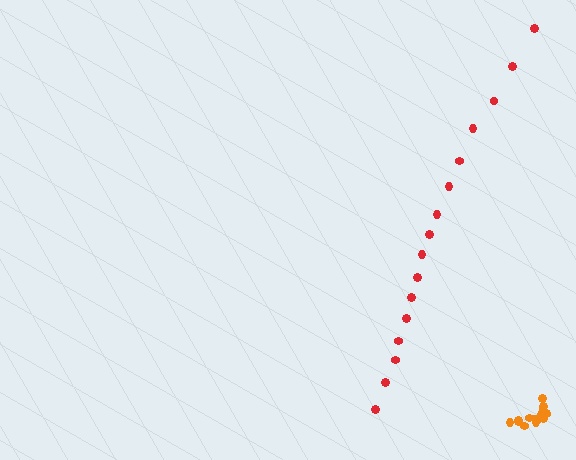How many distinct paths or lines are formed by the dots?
There are 2 distinct paths.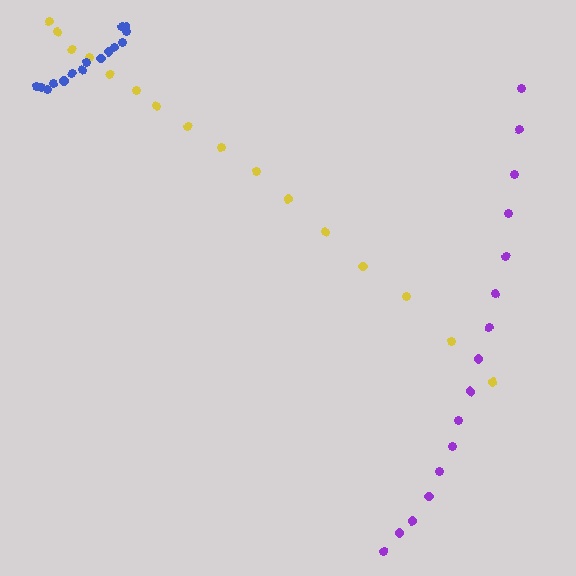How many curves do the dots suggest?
There are 3 distinct paths.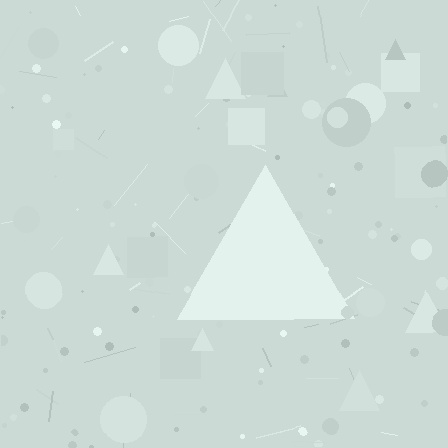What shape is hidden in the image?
A triangle is hidden in the image.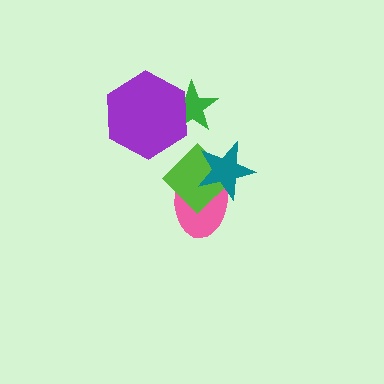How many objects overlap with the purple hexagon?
1 object overlaps with the purple hexagon.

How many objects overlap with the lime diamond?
2 objects overlap with the lime diamond.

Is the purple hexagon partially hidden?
No, no other shape covers it.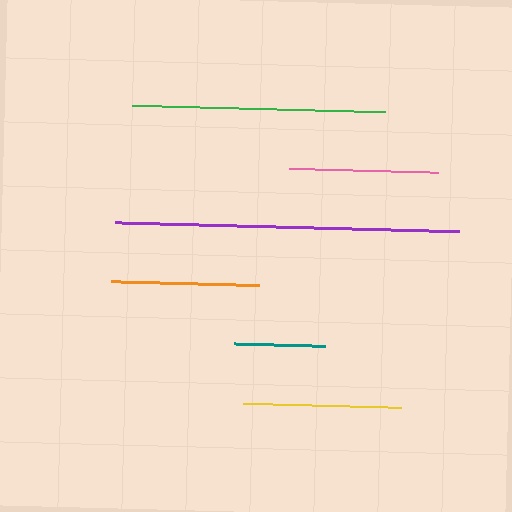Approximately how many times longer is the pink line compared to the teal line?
The pink line is approximately 1.6 times the length of the teal line.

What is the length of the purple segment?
The purple segment is approximately 344 pixels long.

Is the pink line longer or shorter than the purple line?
The purple line is longer than the pink line.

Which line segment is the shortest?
The teal line is the shortest at approximately 91 pixels.